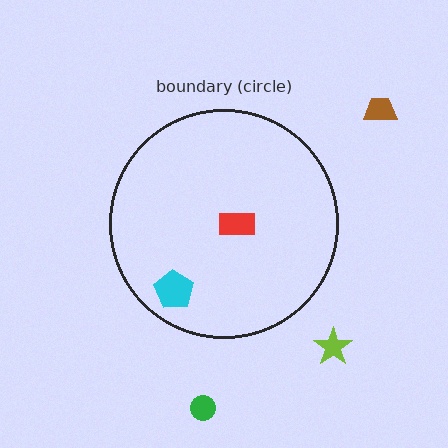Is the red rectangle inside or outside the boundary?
Inside.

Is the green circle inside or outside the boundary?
Outside.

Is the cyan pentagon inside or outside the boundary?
Inside.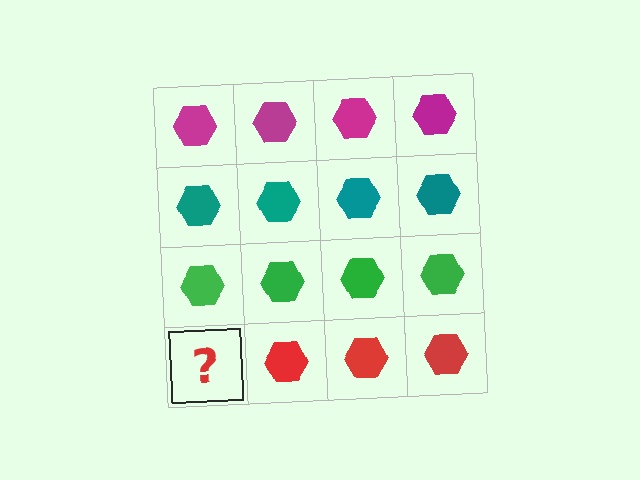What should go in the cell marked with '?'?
The missing cell should contain a red hexagon.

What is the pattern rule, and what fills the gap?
The rule is that each row has a consistent color. The gap should be filled with a red hexagon.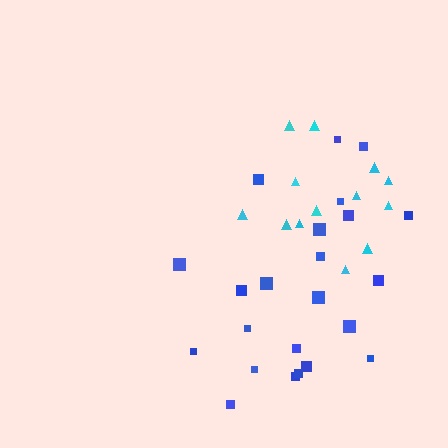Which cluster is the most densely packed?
Cyan.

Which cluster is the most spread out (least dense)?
Blue.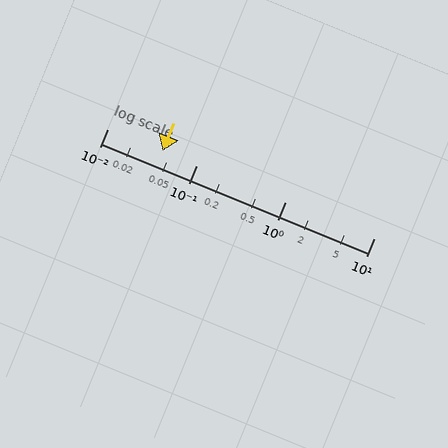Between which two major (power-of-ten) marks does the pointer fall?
The pointer is between 0.01 and 0.1.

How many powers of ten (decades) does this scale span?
The scale spans 3 decades, from 0.01 to 10.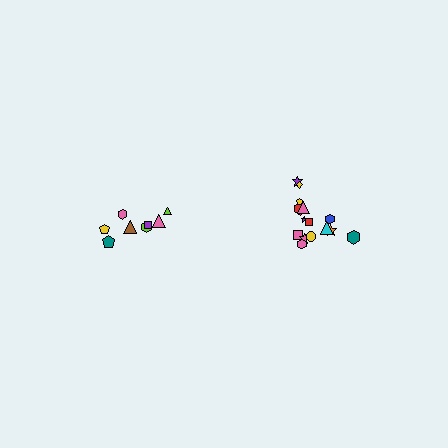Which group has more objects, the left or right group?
The right group.